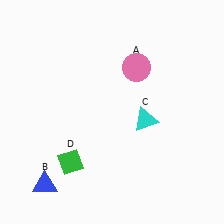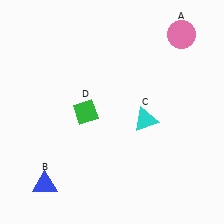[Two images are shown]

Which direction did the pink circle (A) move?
The pink circle (A) moved right.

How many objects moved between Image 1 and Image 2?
2 objects moved between the two images.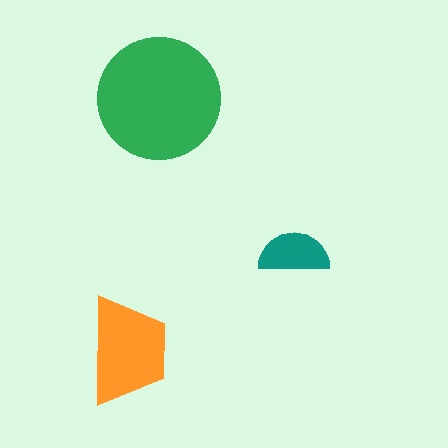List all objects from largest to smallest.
The green circle, the orange trapezoid, the teal semicircle.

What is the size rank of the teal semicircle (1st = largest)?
3rd.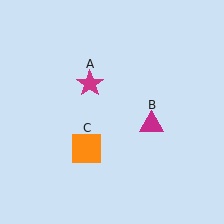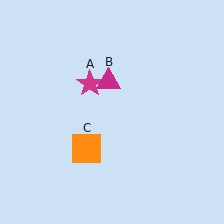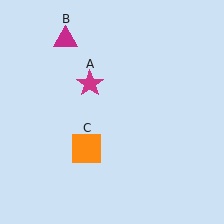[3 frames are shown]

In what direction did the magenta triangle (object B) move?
The magenta triangle (object B) moved up and to the left.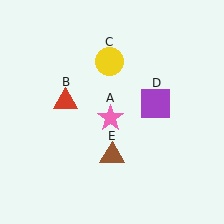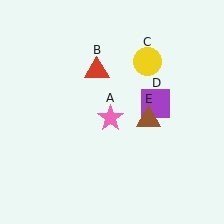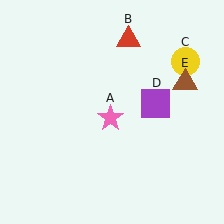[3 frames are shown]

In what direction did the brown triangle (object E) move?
The brown triangle (object E) moved up and to the right.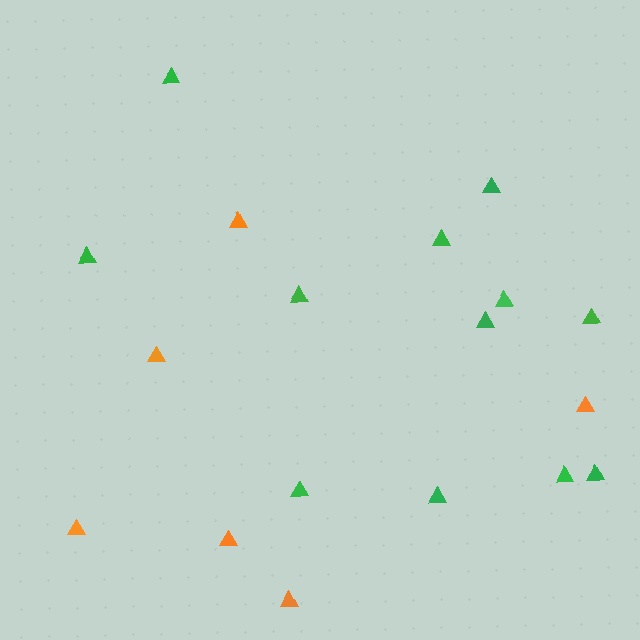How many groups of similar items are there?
There are 2 groups: one group of green triangles (12) and one group of orange triangles (6).